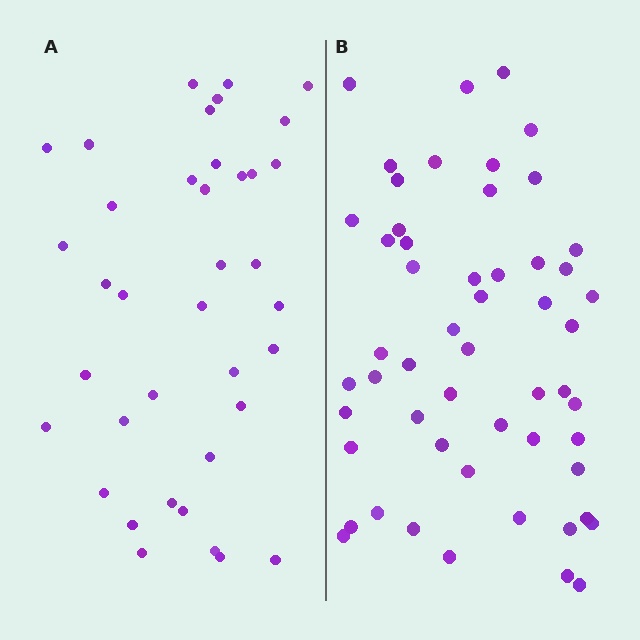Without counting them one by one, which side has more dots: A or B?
Region B (the right region) has more dots.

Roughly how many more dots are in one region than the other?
Region B has approximately 15 more dots than region A.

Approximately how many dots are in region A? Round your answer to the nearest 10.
About 40 dots. (The exact count is 38, which rounds to 40.)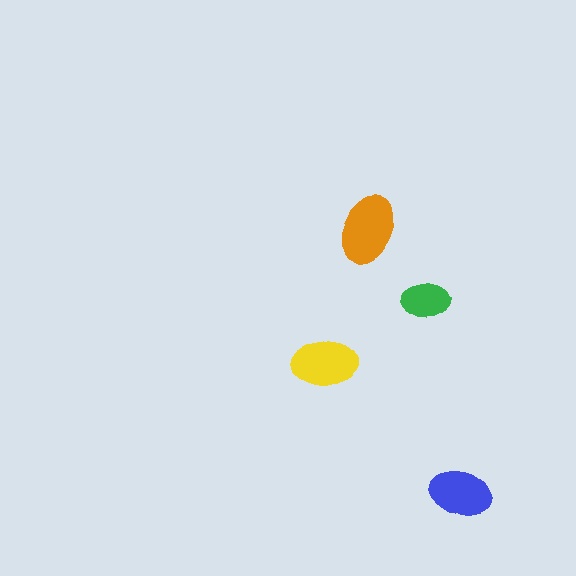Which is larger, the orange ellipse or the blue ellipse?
The orange one.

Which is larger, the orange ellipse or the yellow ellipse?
The orange one.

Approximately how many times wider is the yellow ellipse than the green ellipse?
About 1.5 times wider.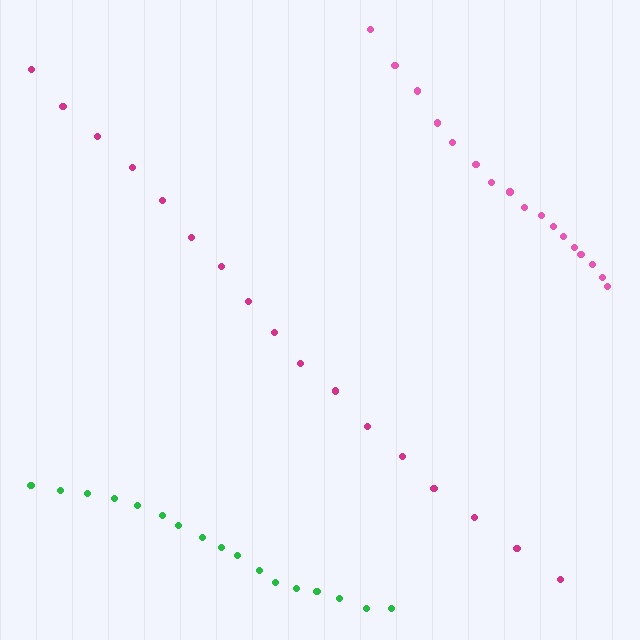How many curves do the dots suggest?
There are 3 distinct paths.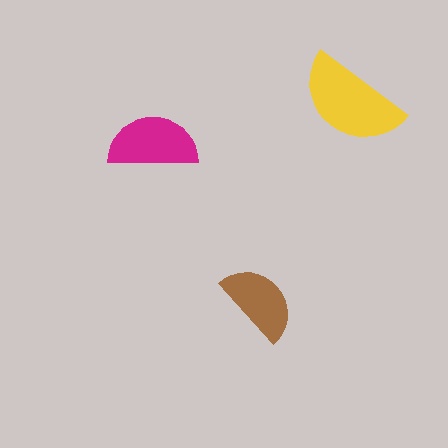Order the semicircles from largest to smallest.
the yellow one, the magenta one, the brown one.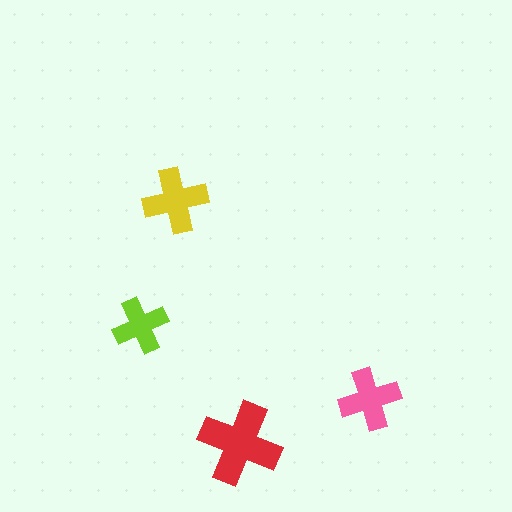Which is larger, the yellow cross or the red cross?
The red one.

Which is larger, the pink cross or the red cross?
The red one.